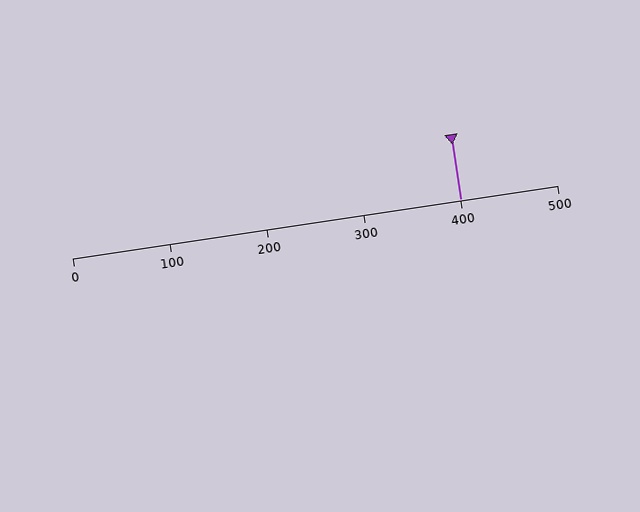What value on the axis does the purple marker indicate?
The marker indicates approximately 400.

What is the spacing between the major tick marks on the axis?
The major ticks are spaced 100 apart.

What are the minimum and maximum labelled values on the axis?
The axis runs from 0 to 500.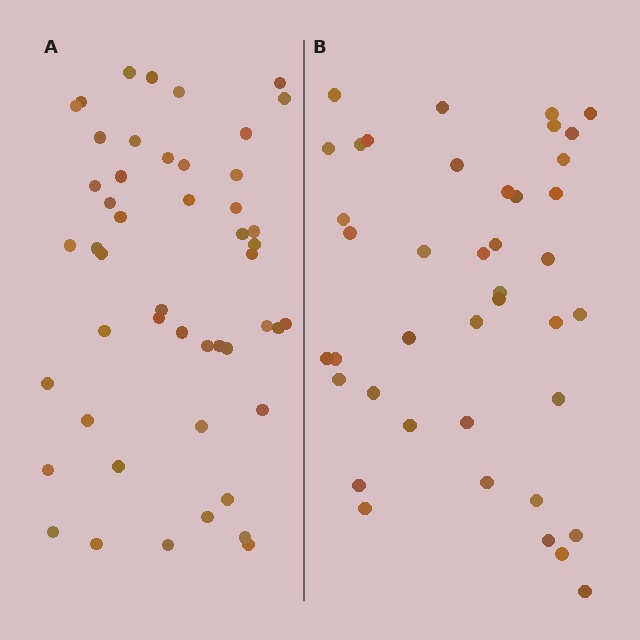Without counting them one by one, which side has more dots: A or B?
Region A (the left region) has more dots.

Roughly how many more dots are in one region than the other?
Region A has roughly 8 or so more dots than region B.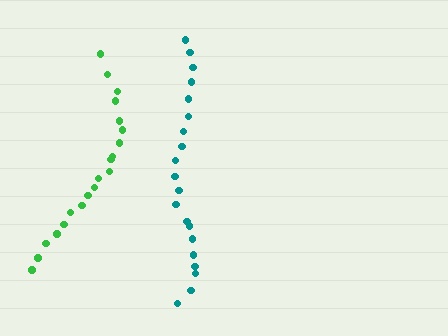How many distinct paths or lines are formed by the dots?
There are 2 distinct paths.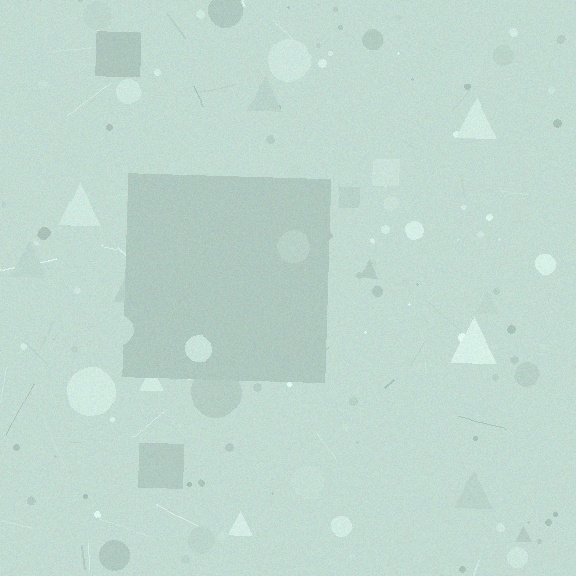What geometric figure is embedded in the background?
A square is embedded in the background.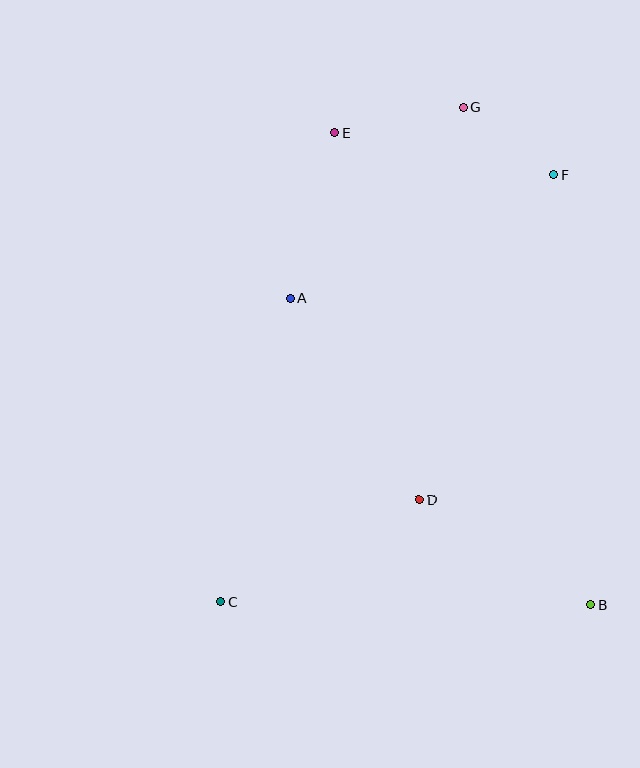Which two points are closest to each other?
Points F and G are closest to each other.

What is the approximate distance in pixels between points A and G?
The distance between A and G is approximately 257 pixels.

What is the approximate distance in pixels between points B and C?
The distance between B and C is approximately 370 pixels.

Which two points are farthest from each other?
Points C and G are farthest from each other.